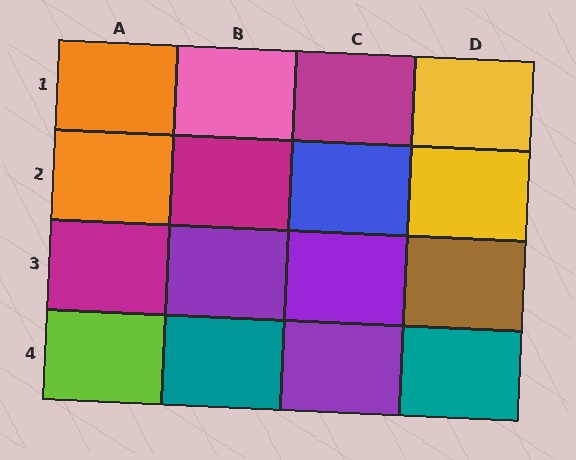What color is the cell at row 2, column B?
Magenta.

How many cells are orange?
2 cells are orange.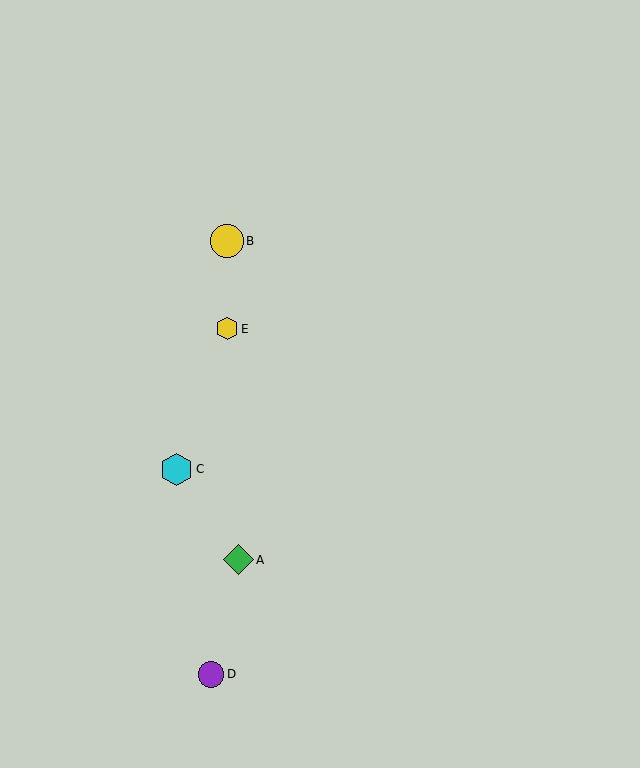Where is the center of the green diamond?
The center of the green diamond is at (238, 560).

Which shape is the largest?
The yellow circle (labeled B) is the largest.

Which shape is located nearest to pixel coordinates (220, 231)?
The yellow circle (labeled B) at (227, 241) is nearest to that location.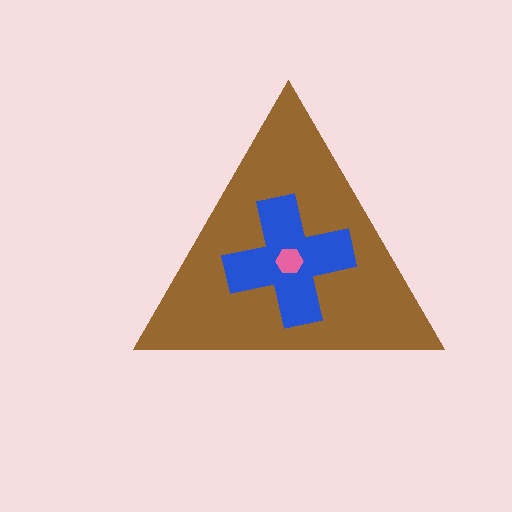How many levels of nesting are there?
3.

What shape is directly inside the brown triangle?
The blue cross.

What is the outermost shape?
The brown triangle.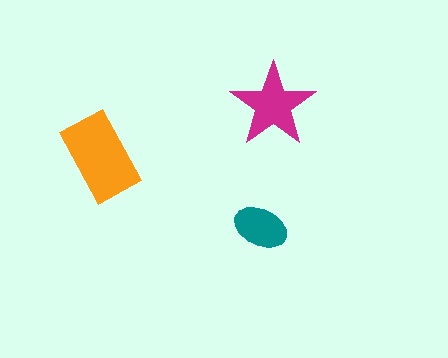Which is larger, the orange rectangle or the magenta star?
The orange rectangle.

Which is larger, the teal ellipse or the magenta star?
The magenta star.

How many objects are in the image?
There are 3 objects in the image.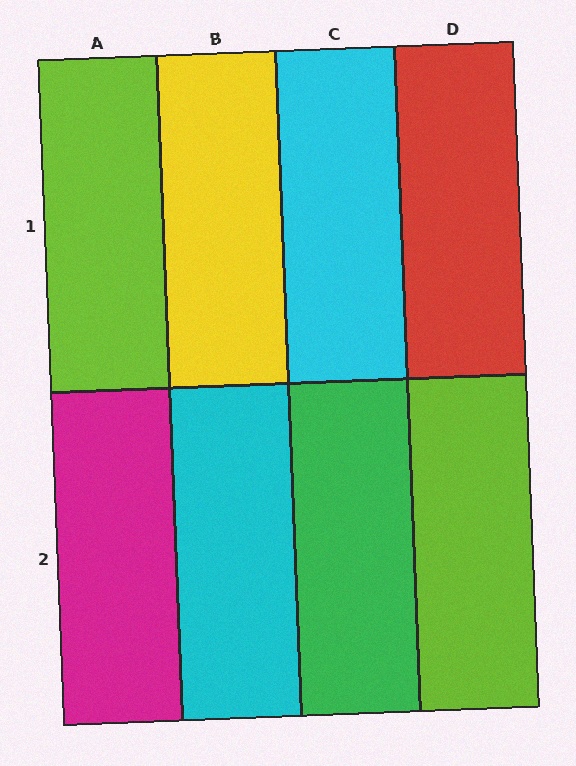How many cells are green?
1 cell is green.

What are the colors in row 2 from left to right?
Magenta, cyan, green, lime.